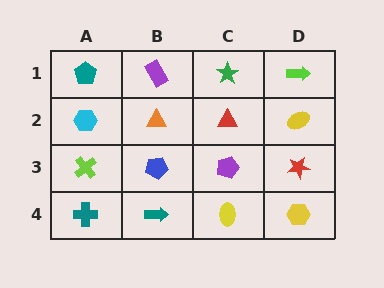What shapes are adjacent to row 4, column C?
A purple pentagon (row 3, column C), a teal arrow (row 4, column B), a yellow hexagon (row 4, column D).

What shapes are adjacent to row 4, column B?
A blue pentagon (row 3, column B), a teal cross (row 4, column A), a yellow ellipse (row 4, column C).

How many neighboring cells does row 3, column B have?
4.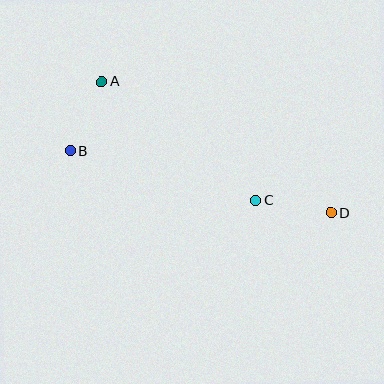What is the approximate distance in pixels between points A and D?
The distance between A and D is approximately 264 pixels.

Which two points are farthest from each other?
Points B and D are farthest from each other.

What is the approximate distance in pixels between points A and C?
The distance between A and C is approximately 195 pixels.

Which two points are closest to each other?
Points C and D are closest to each other.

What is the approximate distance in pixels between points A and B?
The distance between A and B is approximately 76 pixels.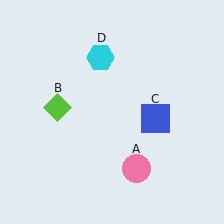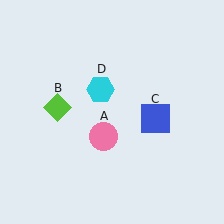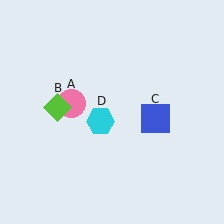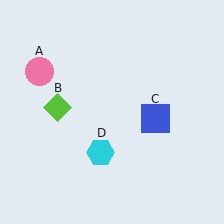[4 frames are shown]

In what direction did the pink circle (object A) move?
The pink circle (object A) moved up and to the left.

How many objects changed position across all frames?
2 objects changed position: pink circle (object A), cyan hexagon (object D).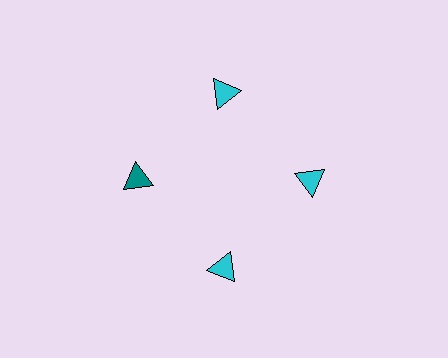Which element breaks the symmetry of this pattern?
The teal triangle at roughly the 9 o'clock position breaks the symmetry. All other shapes are cyan triangles.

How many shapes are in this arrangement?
There are 4 shapes arranged in a ring pattern.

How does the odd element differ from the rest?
It has a different color: teal instead of cyan.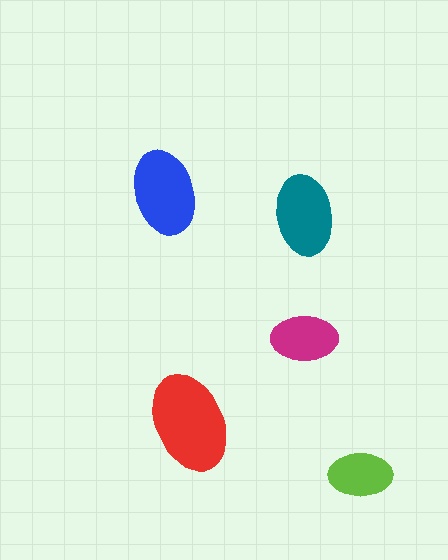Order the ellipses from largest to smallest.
the red one, the blue one, the teal one, the magenta one, the lime one.